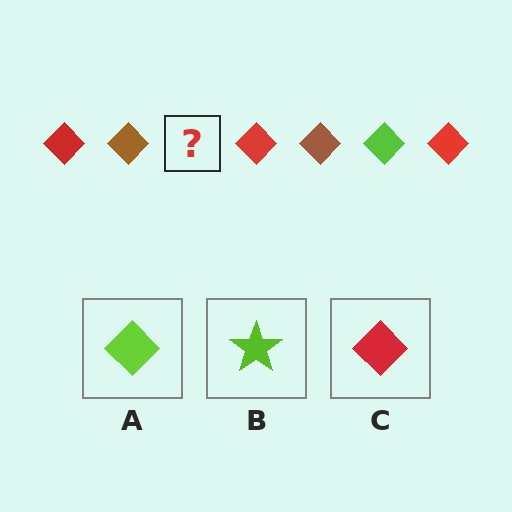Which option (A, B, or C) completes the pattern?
A.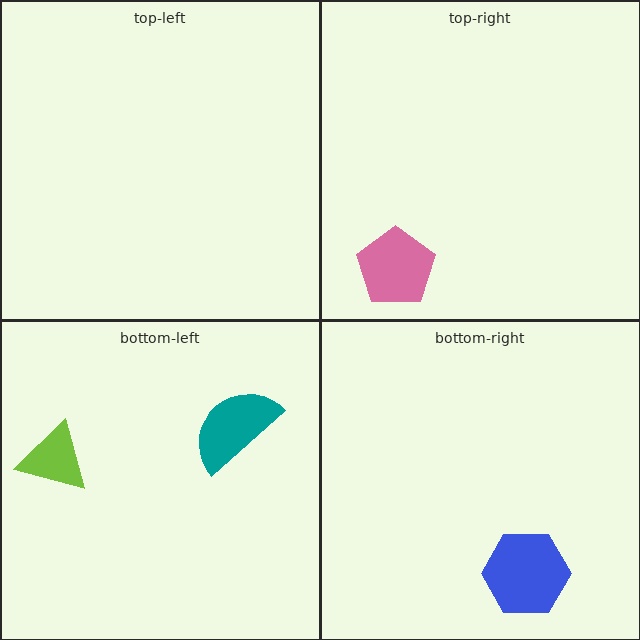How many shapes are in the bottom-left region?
2.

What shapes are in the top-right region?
The pink pentagon.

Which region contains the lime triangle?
The bottom-left region.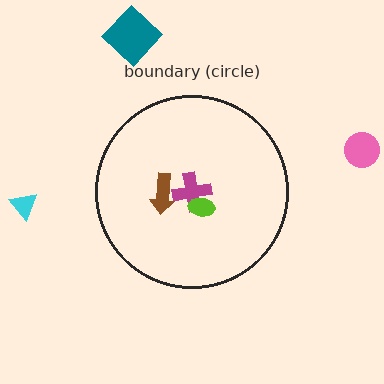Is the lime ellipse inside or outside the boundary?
Inside.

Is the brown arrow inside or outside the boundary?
Inside.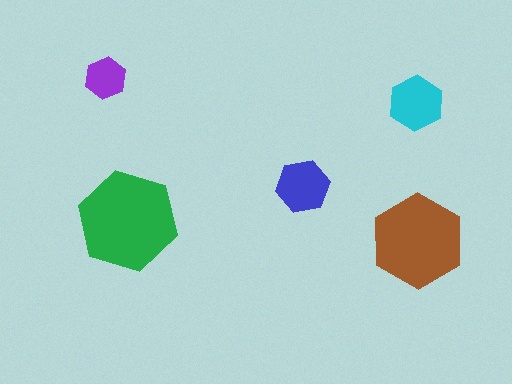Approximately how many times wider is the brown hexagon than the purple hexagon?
About 2 times wider.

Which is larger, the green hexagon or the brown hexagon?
The green one.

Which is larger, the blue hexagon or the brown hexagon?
The brown one.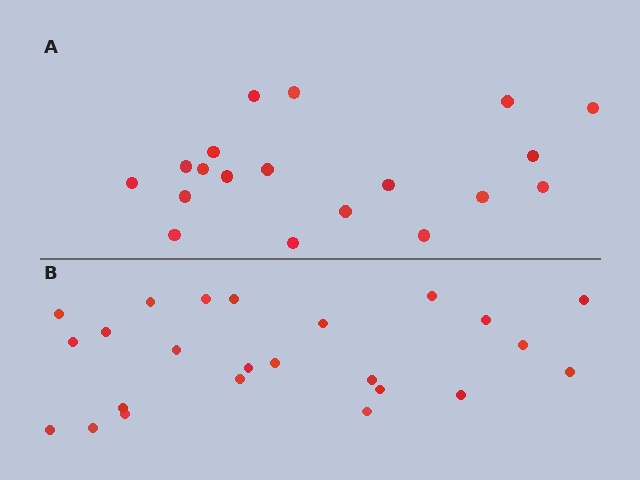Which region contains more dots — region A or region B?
Region B (the bottom region) has more dots.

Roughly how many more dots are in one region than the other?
Region B has about 5 more dots than region A.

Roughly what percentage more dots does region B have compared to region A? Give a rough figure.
About 25% more.